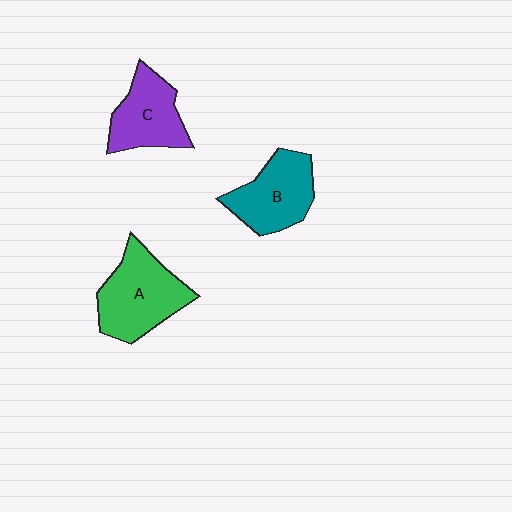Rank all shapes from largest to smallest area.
From largest to smallest: A (green), B (teal), C (purple).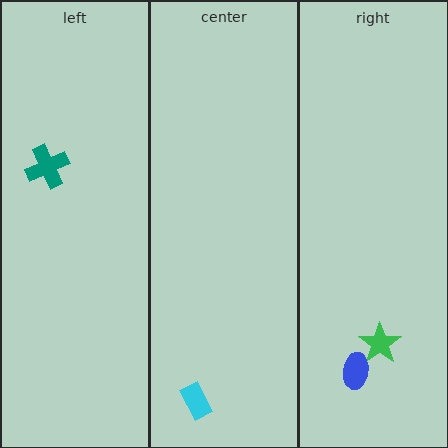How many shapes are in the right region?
2.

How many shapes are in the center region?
1.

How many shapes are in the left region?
1.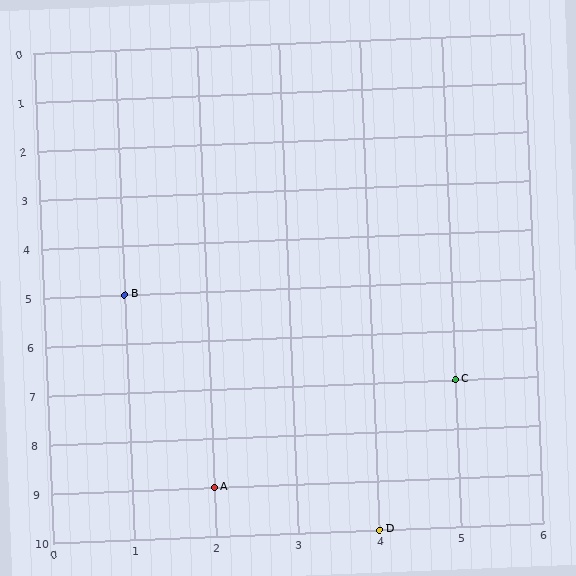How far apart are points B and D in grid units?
Points B and D are 3 columns and 5 rows apart (about 5.8 grid units diagonally).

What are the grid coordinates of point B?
Point B is at grid coordinates (1, 5).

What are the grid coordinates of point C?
Point C is at grid coordinates (5, 7).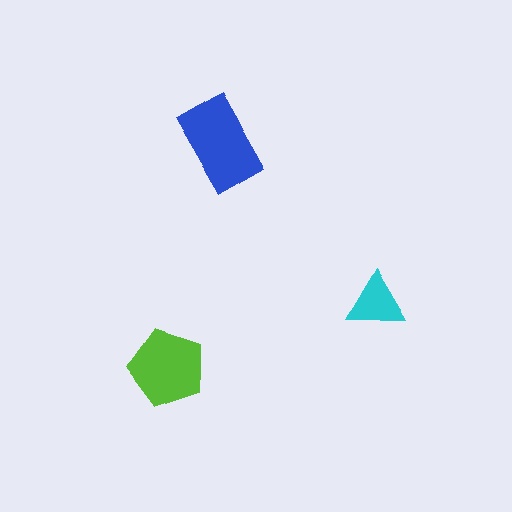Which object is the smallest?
The cyan triangle.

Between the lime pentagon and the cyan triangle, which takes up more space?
The lime pentagon.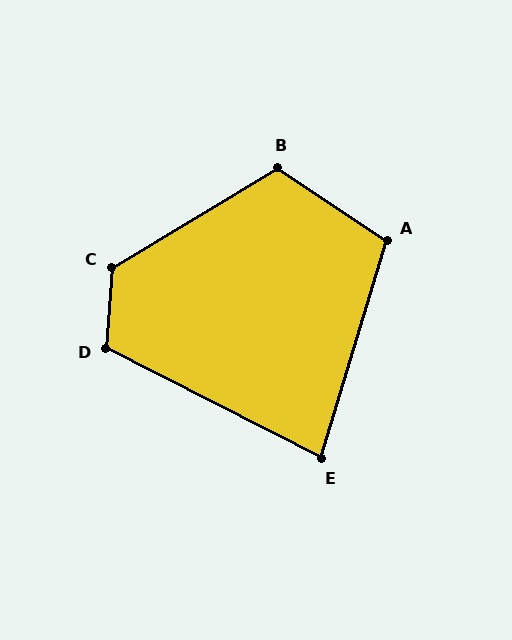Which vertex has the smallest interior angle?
E, at approximately 80 degrees.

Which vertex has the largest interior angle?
C, at approximately 126 degrees.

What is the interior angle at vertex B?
Approximately 116 degrees (obtuse).